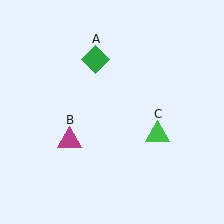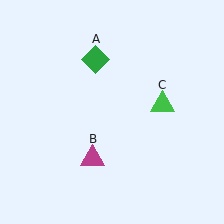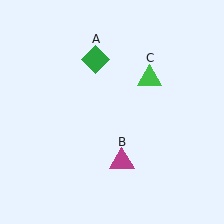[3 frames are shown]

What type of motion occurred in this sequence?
The magenta triangle (object B), green triangle (object C) rotated counterclockwise around the center of the scene.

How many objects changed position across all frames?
2 objects changed position: magenta triangle (object B), green triangle (object C).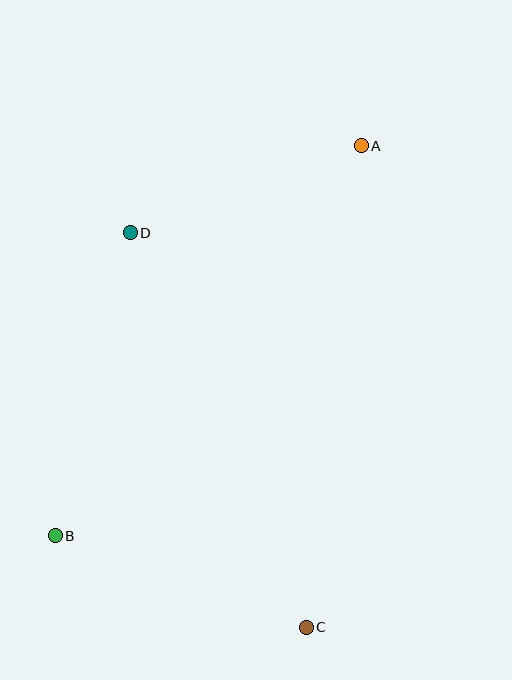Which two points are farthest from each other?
Points A and B are farthest from each other.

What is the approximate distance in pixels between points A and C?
The distance between A and C is approximately 485 pixels.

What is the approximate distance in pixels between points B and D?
The distance between B and D is approximately 312 pixels.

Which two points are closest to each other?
Points A and D are closest to each other.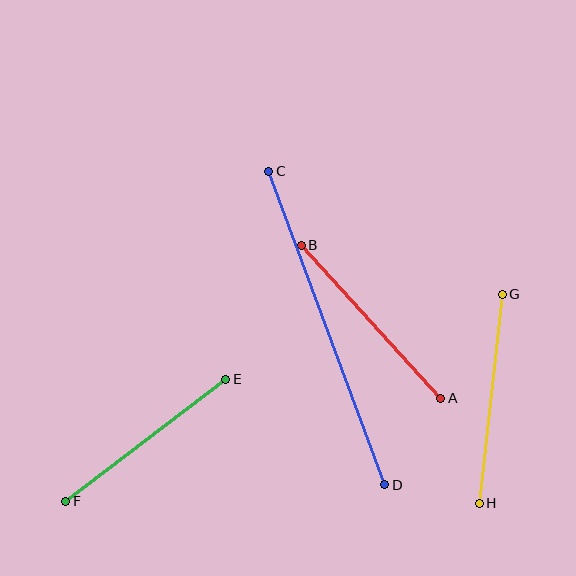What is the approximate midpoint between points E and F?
The midpoint is at approximately (146, 440) pixels.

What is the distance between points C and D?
The distance is approximately 335 pixels.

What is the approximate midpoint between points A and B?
The midpoint is at approximately (371, 322) pixels.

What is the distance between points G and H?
The distance is approximately 210 pixels.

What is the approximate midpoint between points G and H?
The midpoint is at approximately (491, 399) pixels.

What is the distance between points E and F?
The distance is approximately 201 pixels.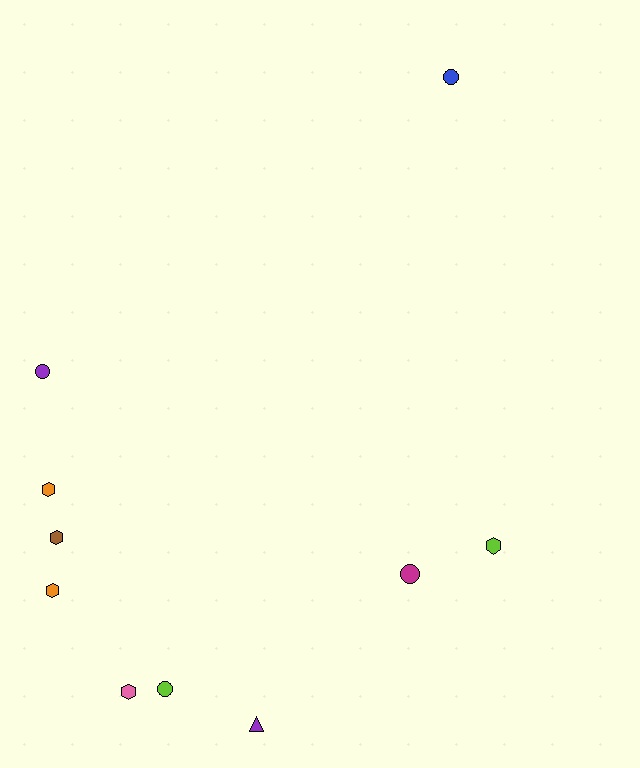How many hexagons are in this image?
There are 5 hexagons.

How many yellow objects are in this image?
There are no yellow objects.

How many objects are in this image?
There are 10 objects.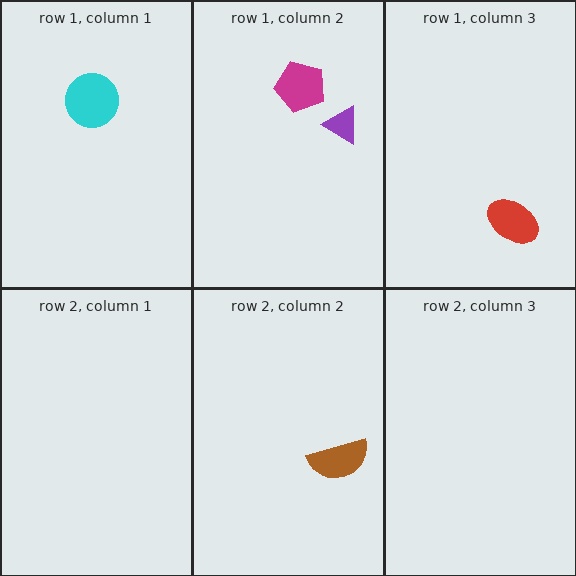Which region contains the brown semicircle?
The row 2, column 2 region.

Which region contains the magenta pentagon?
The row 1, column 2 region.